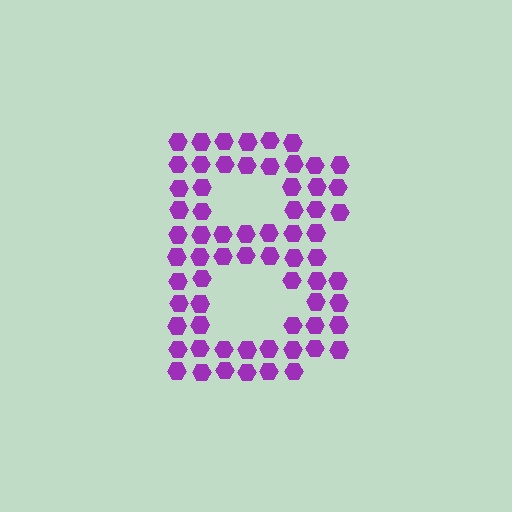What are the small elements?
The small elements are hexagons.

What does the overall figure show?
The overall figure shows the letter B.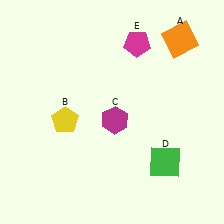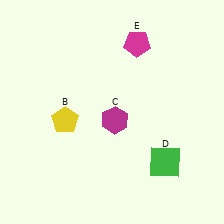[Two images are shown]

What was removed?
The orange square (A) was removed in Image 2.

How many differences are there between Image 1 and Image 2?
There is 1 difference between the two images.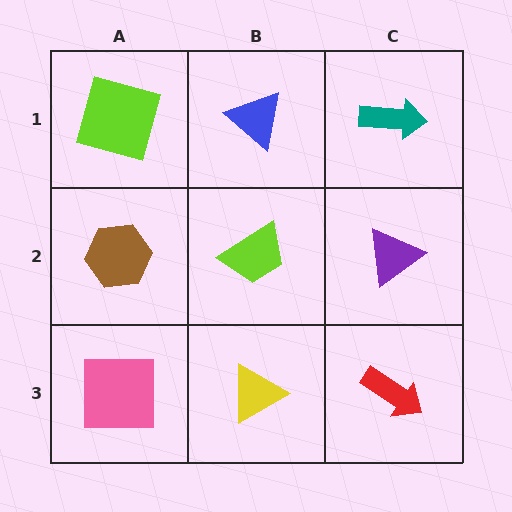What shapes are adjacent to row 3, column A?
A brown hexagon (row 2, column A), a yellow triangle (row 3, column B).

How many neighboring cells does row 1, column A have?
2.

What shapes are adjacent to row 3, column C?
A purple triangle (row 2, column C), a yellow triangle (row 3, column B).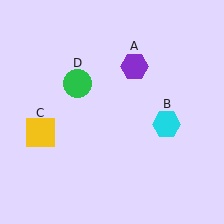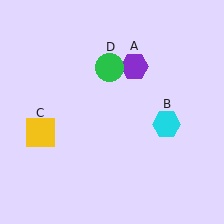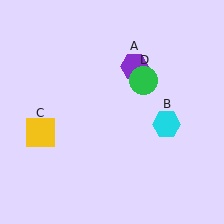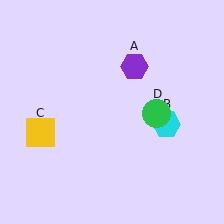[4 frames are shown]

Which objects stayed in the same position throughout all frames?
Purple hexagon (object A) and cyan hexagon (object B) and yellow square (object C) remained stationary.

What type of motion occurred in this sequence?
The green circle (object D) rotated clockwise around the center of the scene.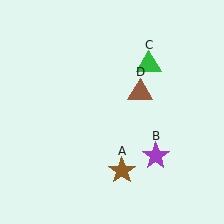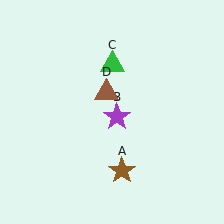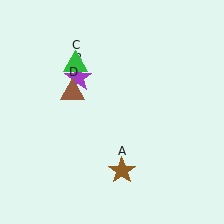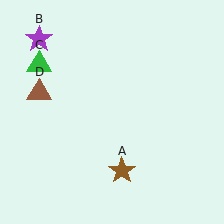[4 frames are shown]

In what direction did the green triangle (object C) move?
The green triangle (object C) moved left.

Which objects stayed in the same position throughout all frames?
Brown star (object A) remained stationary.